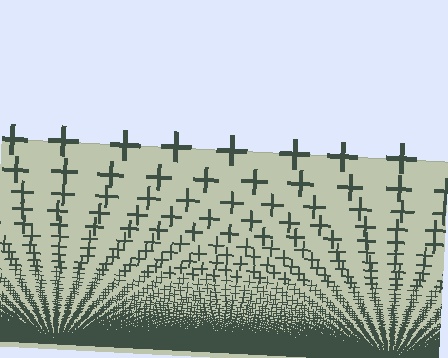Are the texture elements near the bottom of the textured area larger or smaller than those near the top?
Smaller. The gradient is inverted — elements near the bottom are smaller and denser.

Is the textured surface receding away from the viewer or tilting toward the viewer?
The surface appears to tilt toward the viewer. Texture elements get larger and sparser toward the top.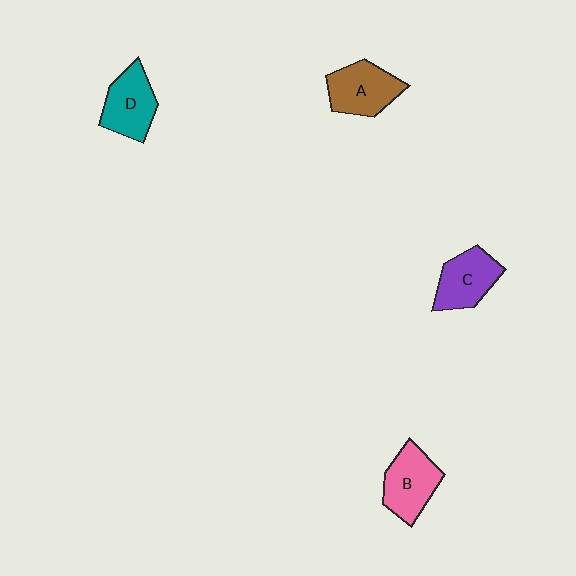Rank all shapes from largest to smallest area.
From largest to smallest: A (brown), B (pink), D (teal), C (purple).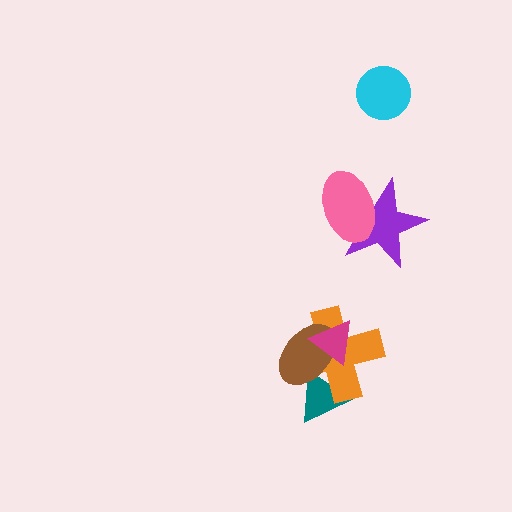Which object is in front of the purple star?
The pink ellipse is in front of the purple star.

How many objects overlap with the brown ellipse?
3 objects overlap with the brown ellipse.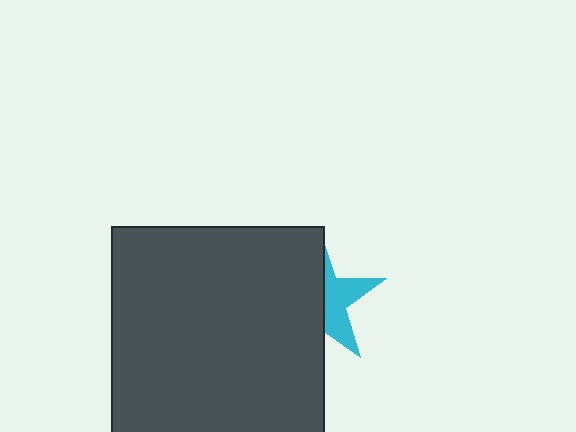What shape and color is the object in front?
The object in front is a dark gray square.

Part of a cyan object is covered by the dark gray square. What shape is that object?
It is a star.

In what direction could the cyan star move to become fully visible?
The cyan star could move right. That would shift it out from behind the dark gray square entirely.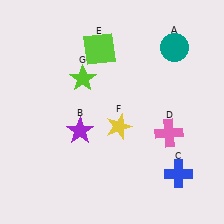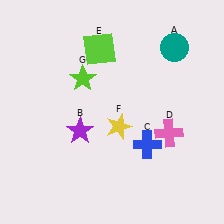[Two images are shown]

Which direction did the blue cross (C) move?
The blue cross (C) moved left.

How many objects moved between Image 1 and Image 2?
1 object moved between the two images.